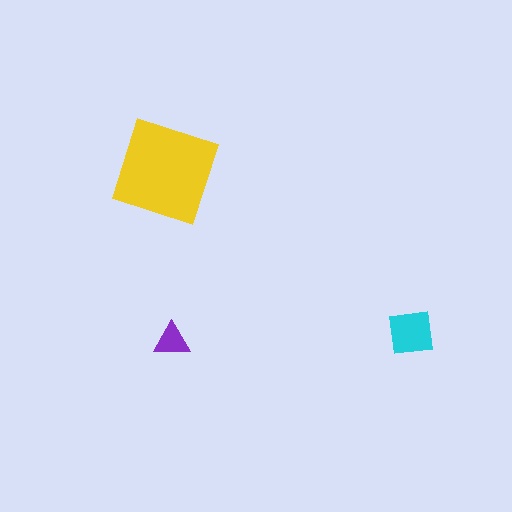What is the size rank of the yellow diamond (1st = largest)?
1st.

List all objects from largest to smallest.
The yellow diamond, the cyan square, the purple triangle.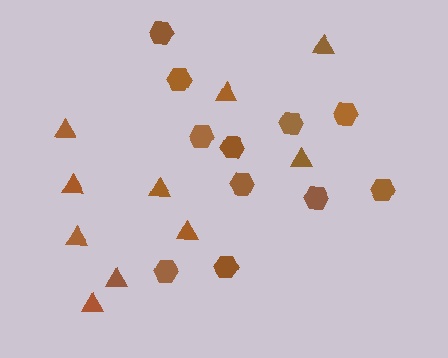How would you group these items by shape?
There are 2 groups: one group of hexagons (11) and one group of triangles (10).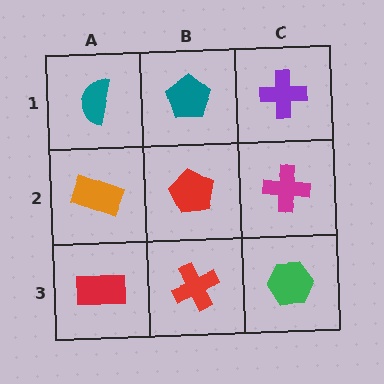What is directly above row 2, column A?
A teal semicircle.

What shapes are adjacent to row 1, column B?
A red pentagon (row 2, column B), a teal semicircle (row 1, column A), a purple cross (row 1, column C).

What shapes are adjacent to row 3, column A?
An orange rectangle (row 2, column A), a red cross (row 3, column B).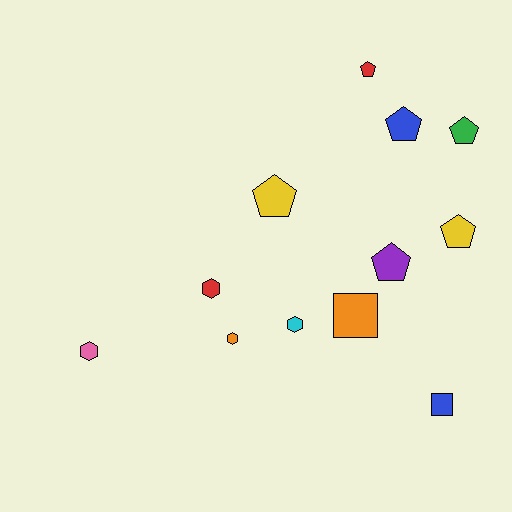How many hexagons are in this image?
There are 4 hexagons.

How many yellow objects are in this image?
There are 2 yellow objects.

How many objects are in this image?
There are 12 objects.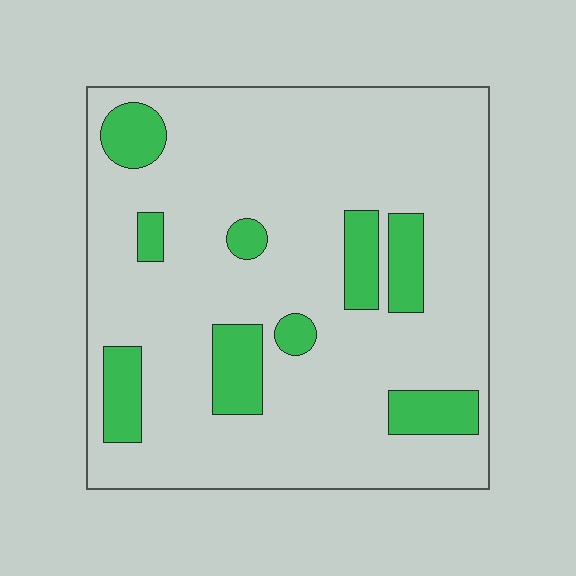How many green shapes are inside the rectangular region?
9.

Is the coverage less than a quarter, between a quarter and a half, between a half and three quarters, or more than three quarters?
Less than a quarter.